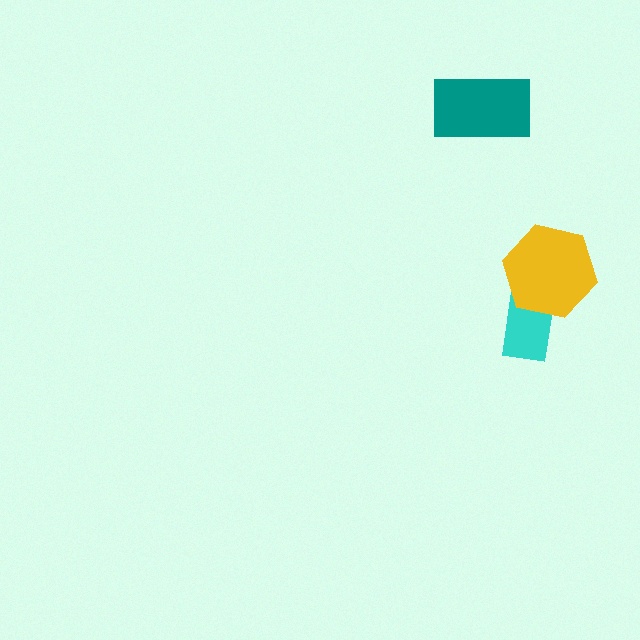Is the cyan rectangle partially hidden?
Yes, it is partially covered by another shape.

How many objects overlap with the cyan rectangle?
1 object overlaps with the cyan rectangle.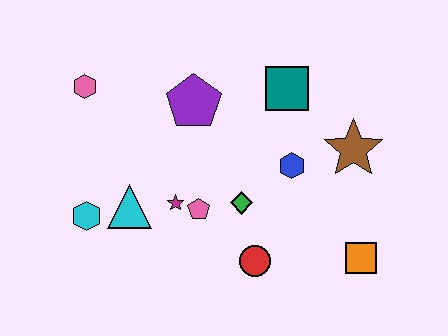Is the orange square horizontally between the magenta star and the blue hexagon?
No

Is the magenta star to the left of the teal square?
Yes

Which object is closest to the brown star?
The blue hexagon is closest to the brown star.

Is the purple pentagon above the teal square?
No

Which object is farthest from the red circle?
The pink hexagon is farthest from the red circle.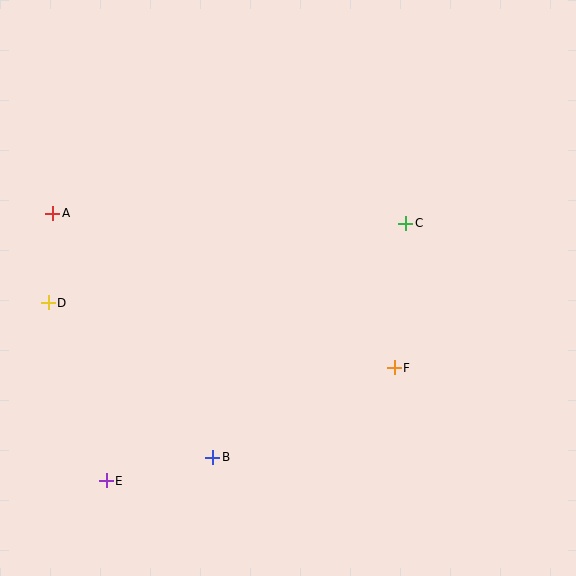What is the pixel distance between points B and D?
The distance between B and D is 226 pixels.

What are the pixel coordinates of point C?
Point C is at (406, 223).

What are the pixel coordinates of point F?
Point F is at (394, 368).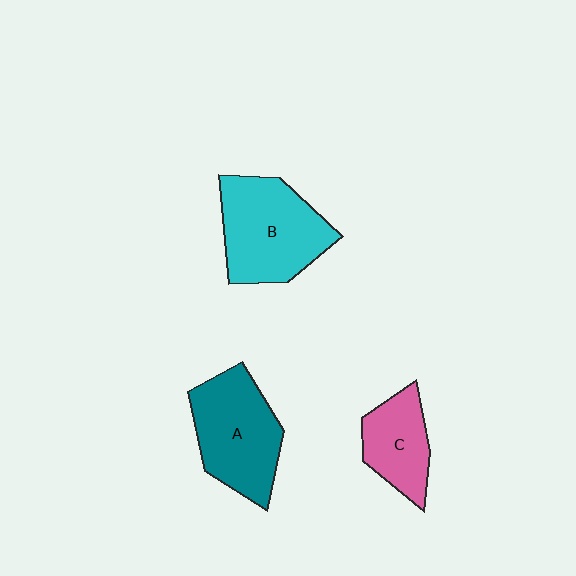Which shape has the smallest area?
Shape C (pink).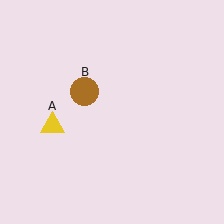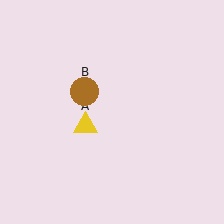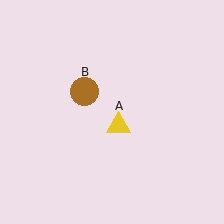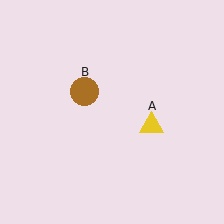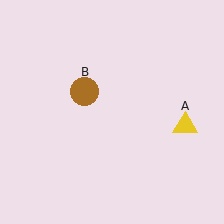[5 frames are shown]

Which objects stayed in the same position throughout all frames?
Brown circle (object B) remained stationary.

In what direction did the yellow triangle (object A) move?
The yellow triangle (object A) moved right.